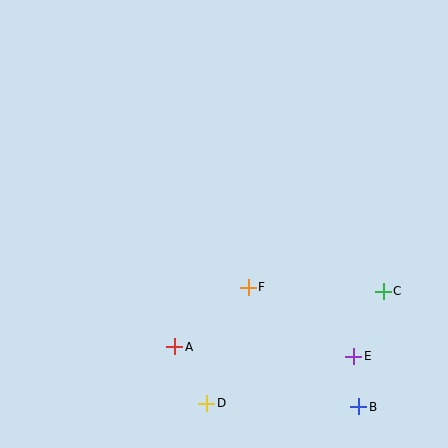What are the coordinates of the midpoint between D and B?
The midpoint between D and B is at (283, 405).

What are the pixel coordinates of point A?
Point A is at (175, 347).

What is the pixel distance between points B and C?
The distance between B and C is 118 pixels.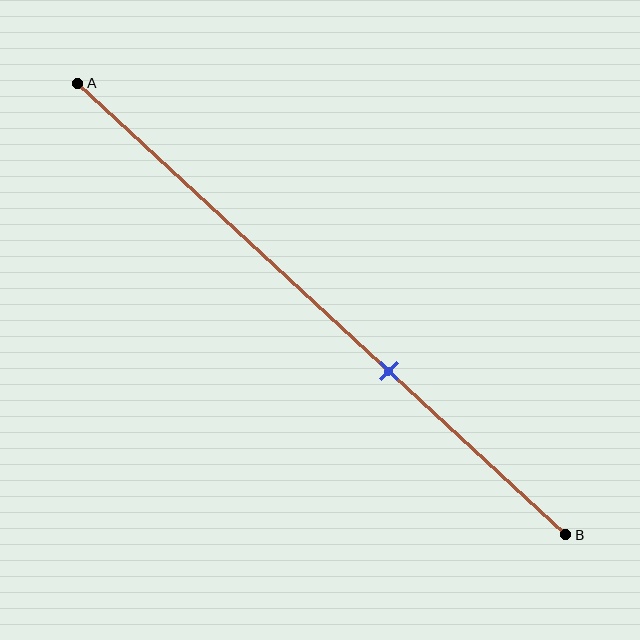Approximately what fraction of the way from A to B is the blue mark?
The blue mark is approximately 65% of the way from A to B.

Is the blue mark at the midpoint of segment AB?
No, the mark is at about 65% from A, not at the 50% midpoint.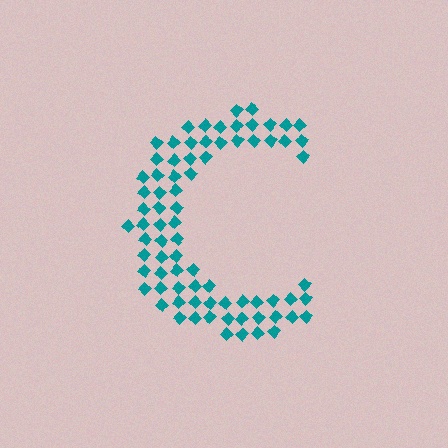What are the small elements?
The small elements are diamonds.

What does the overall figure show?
The overall figure shows the letter C.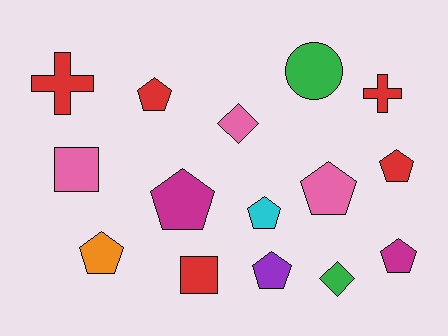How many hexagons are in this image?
There are no hexagons.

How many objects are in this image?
There are 15 objects.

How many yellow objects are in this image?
There are no yellow objects.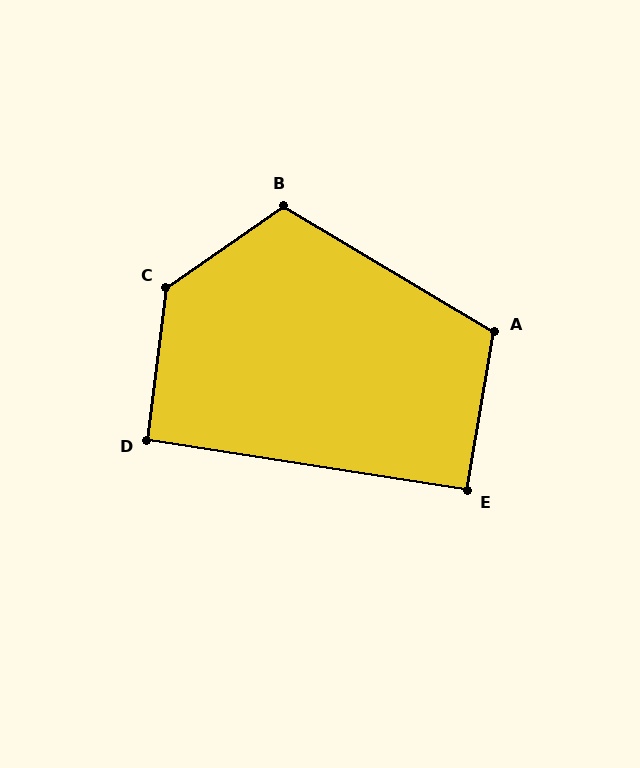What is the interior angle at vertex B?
Approximately 114 degrees (obtuse).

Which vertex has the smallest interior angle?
E, at approximately 91 degrees.